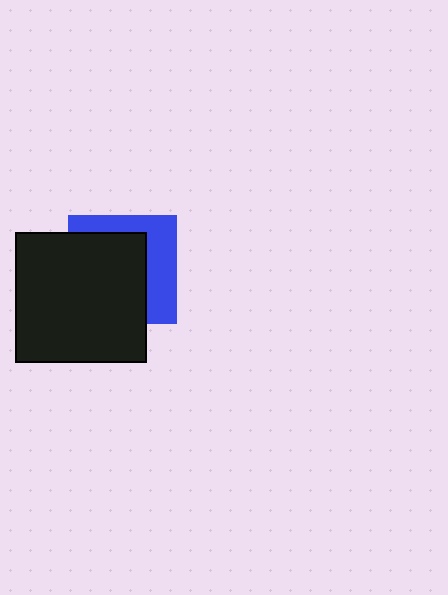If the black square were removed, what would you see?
You would see the complete blue square.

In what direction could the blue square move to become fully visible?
The blue square could move toward the upper-right. That would shift it out from behind the black square entirely.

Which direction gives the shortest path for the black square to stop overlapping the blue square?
Moving toward the lower-left gives the shortest separation.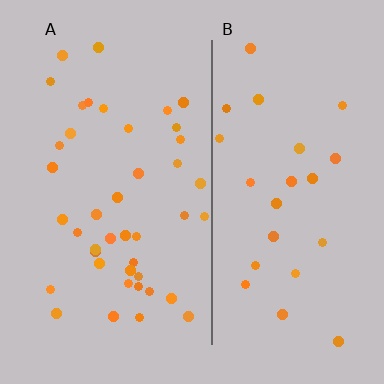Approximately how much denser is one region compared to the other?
Approximately 1.7× — region A over region B.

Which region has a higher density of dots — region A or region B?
A (the left).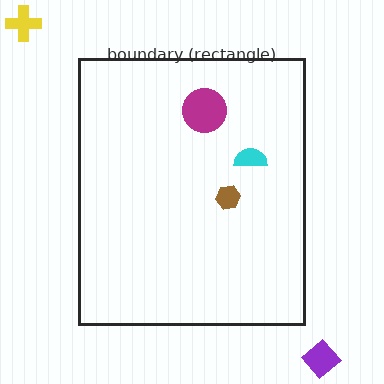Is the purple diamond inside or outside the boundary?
Outside.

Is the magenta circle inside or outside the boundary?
Inside.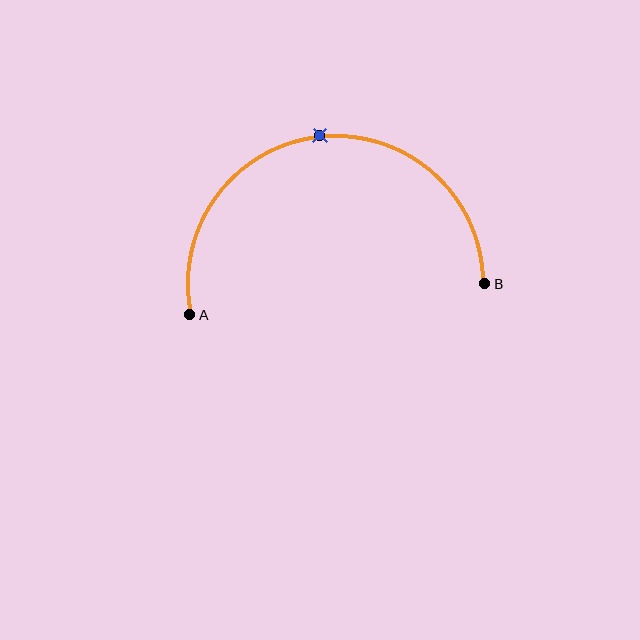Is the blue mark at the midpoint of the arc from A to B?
Yes. The blue mark lies on the arc at equal arc-length from both A and B — it is the arc midpoint.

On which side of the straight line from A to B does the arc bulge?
The arc bulges above the straight line connecting A and B.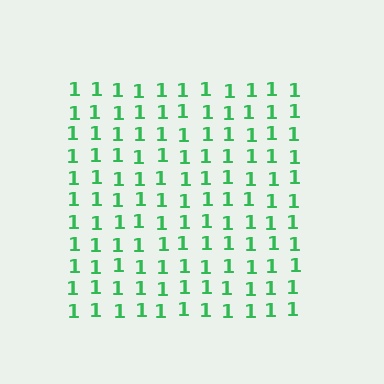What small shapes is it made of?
It is made of small digit 1's.